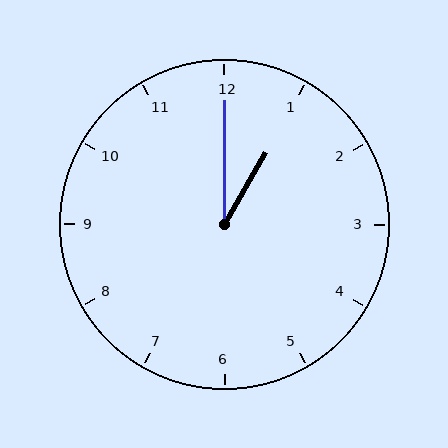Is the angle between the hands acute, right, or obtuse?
It is acute.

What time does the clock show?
1:00.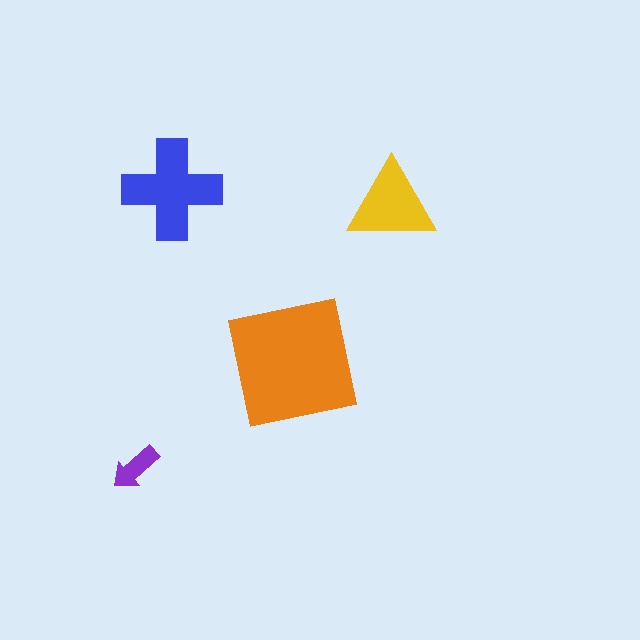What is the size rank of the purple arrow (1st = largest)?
4th.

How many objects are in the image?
There are 4 objects in the image.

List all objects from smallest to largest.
The purple arrow, the yellow triangle, the blue cross, the orange square.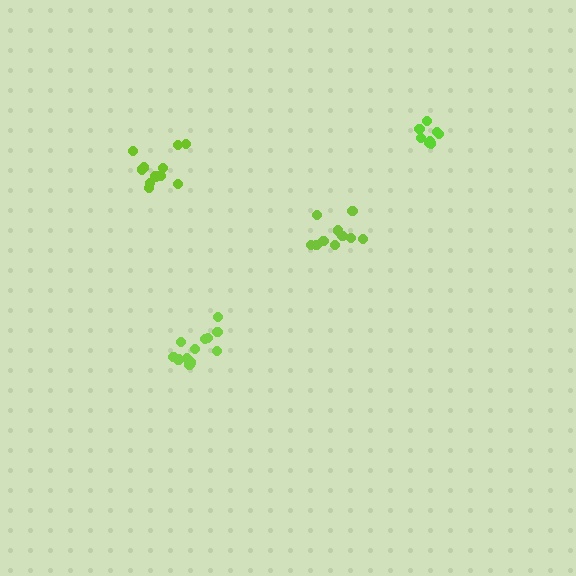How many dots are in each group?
Group 1: 8 dots, Group 2: 10 dots, Group 3: 12 dots, Group 4: 11 dots (41 total).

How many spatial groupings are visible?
There are 4 spatial groupings.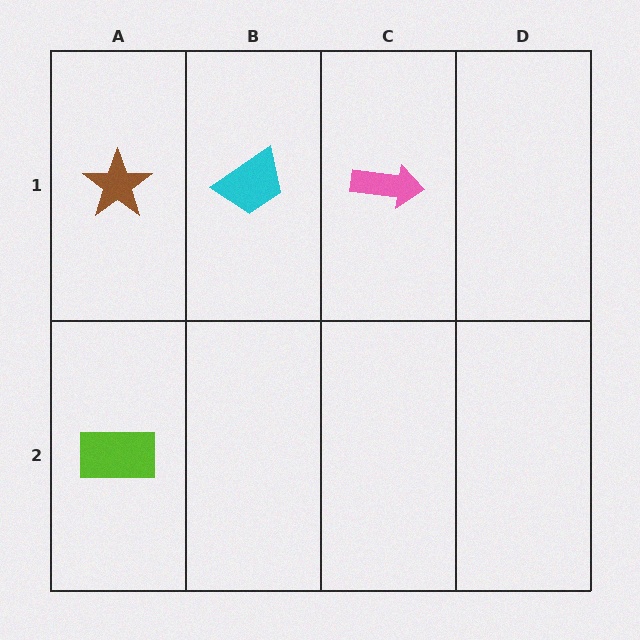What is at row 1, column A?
A brown star.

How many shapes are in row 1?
3 shapes.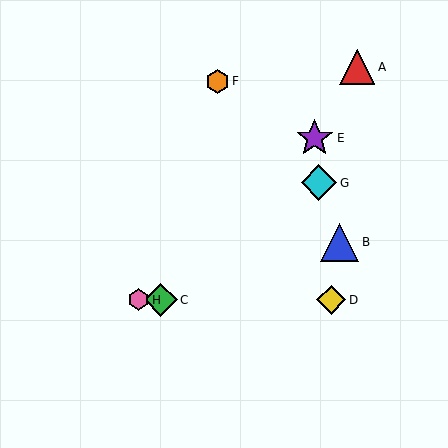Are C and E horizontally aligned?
No, C is at y≈300 and E is at y≈138.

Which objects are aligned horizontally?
Objects C, D, H are aligned horizontally.